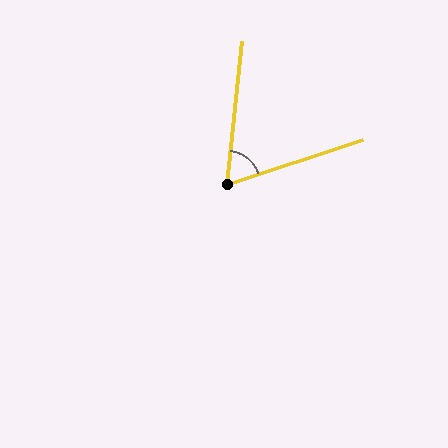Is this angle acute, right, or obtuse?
It is acute.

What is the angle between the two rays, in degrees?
Approximately 66 degrees.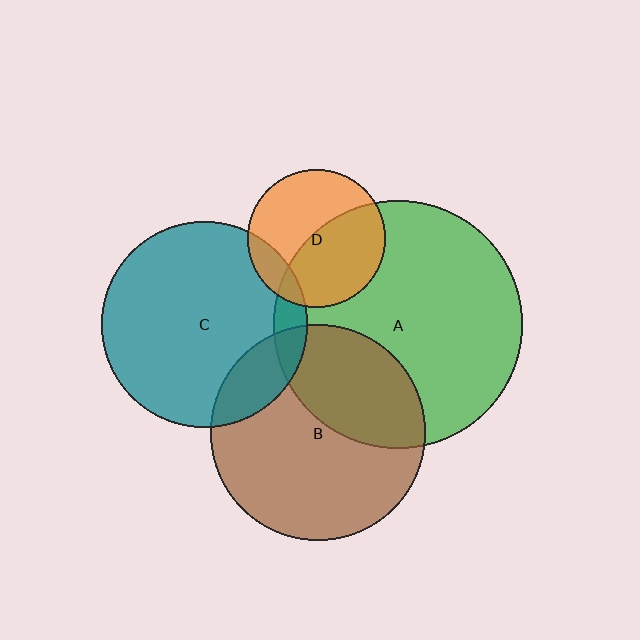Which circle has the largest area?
Circle A (green).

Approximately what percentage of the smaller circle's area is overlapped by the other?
Approximately 50%.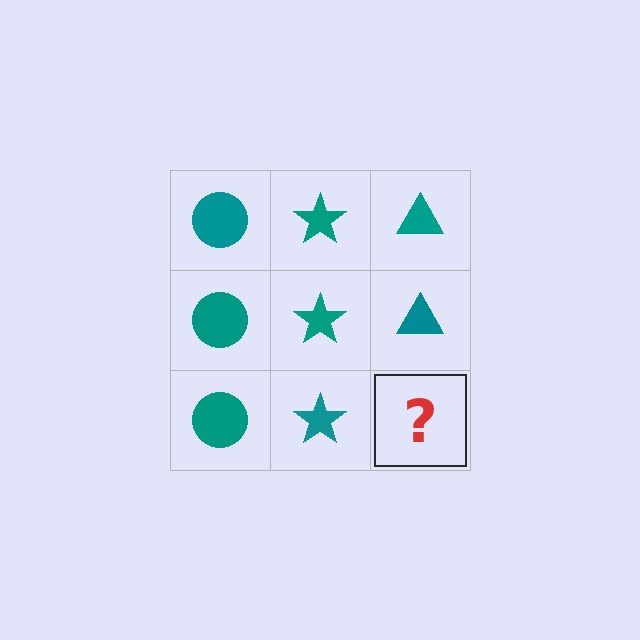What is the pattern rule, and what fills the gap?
The rule is that each column has a consistent shape. The gap should be filled with a teal triangle.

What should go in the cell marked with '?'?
The missing cell should contain a teal triangle.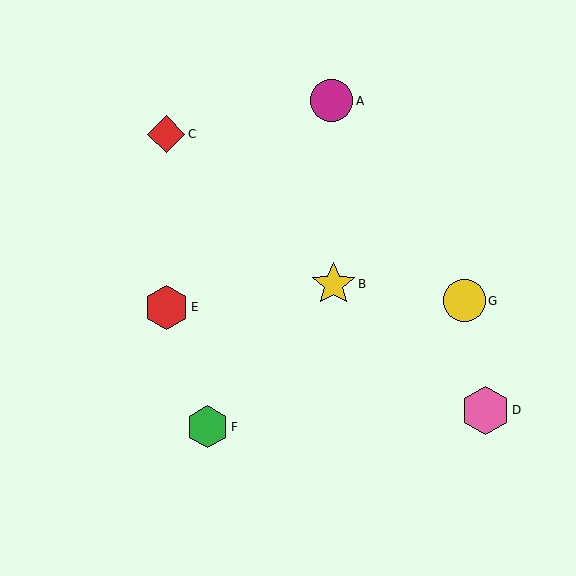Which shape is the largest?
The pink hexagon (labeled D) is the largest.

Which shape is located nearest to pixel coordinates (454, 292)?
The yellow circle (labeled G) at (464, 301) is nearest to that location.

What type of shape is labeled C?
Shape C is a red diamond.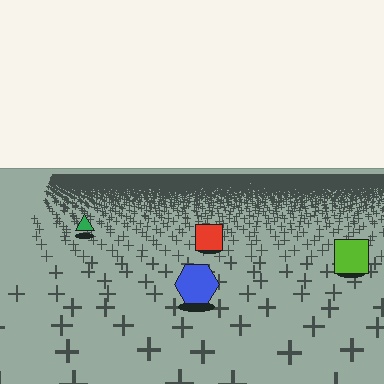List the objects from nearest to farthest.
From nearest to farthest: the blue hexagon, the lime square, the red square, the green triangle.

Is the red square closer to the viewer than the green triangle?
Yes. The red square is closer — you can tell from the texture gradient: the ground texture is coarser near it.